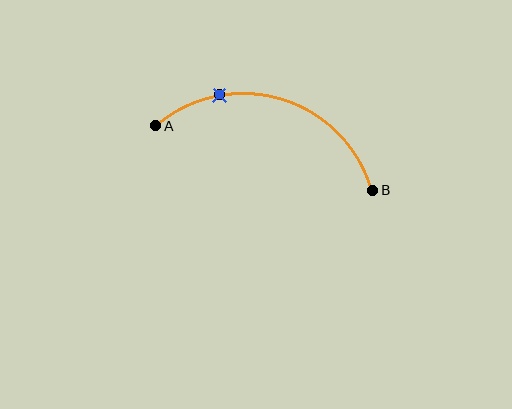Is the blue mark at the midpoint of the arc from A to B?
No. The blue mark lies on the arc but is closer to endpoint A. The arc midpoint would be at the point on the curve equidistant along the arc from both A and B.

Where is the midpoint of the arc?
The arc midpoint is the point on the curve farthest from the straight line joining A and B. It sits above that line.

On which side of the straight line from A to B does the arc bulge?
The arc bulges above the straight line connecting A and B.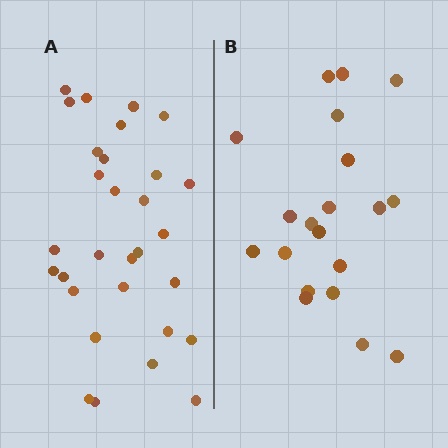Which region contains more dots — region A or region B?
Region A (the left region) has more dots.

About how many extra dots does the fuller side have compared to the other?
Region A has roughly 10 or so more dots than region B.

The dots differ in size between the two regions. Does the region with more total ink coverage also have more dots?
No. Region B has more total ink coverage because its dots are larger, but region A actually contains more individual dots. Total area can be misleading — the number of items is what matters here.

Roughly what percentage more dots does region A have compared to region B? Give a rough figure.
About 50% more.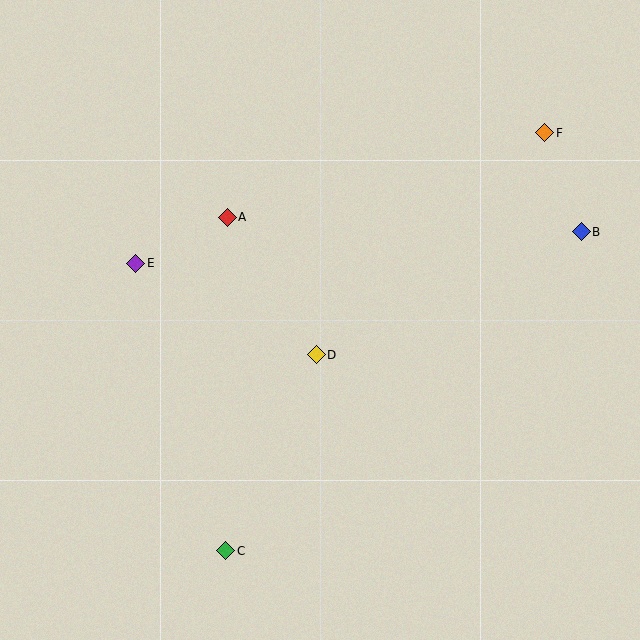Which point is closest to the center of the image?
Point D at (316, 355) is closest to the center.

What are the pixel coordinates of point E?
Point E is at (136, 263).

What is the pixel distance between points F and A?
The distance between F and A is 328 pixels.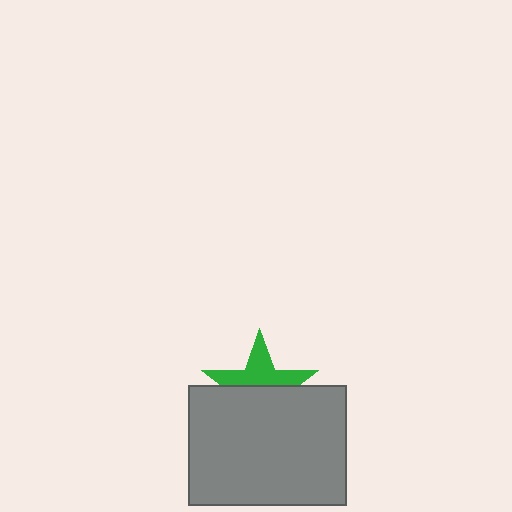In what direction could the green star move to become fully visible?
The green star could move up. That would shift it out from behind the gray rectangle entirely.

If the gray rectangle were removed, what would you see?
You would see the complete green star.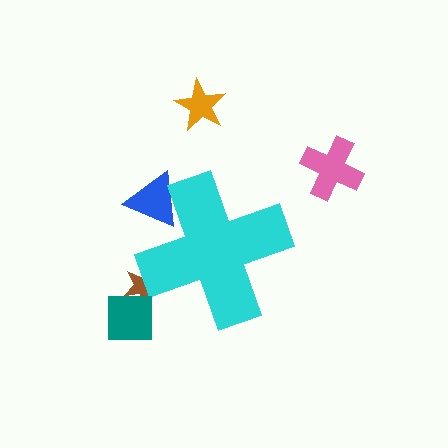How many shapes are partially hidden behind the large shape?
2 shapes are partially hidden.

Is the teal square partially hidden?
No, the teal square is fully visible.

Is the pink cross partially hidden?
No, the pink cross is fully visible.